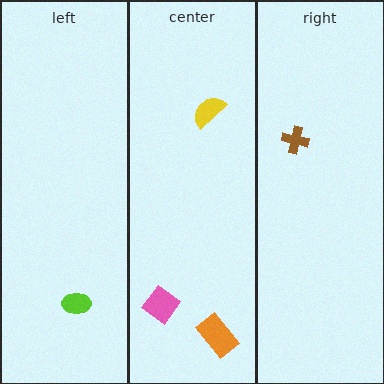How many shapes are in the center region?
3.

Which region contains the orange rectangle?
The center region.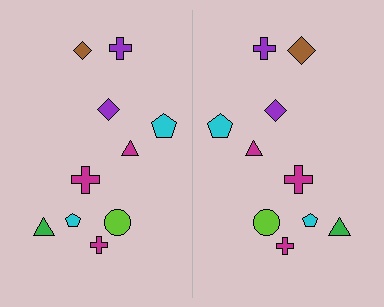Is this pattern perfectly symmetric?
No, the pattern is not perfectly symmetric. The brown diamond on the right side has a different size than its mirror counterpart.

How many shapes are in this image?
There are 20 shapes in this image.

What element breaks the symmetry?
The brown diamond on the right side has a different size than its mirror counterpart.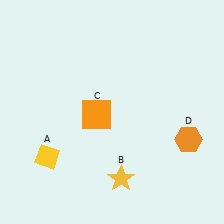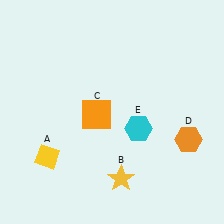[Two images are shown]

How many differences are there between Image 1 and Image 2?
There is 1 difference between the two images.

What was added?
A cyan hexagon (E) was added in Image 2.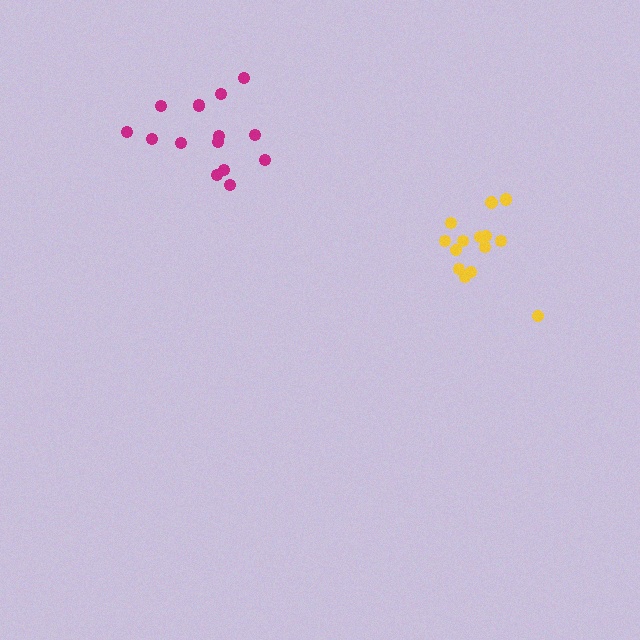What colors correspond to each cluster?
The clusters are colored: magenta, yellow.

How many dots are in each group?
Group 1: 14 dots, Group 2: 14 dots (28 total).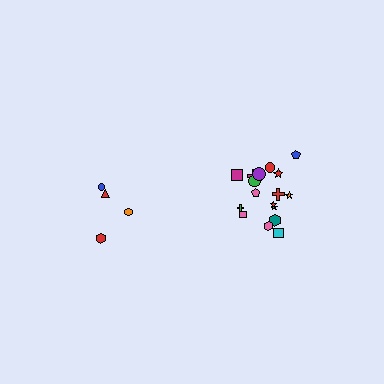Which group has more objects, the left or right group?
The right group.